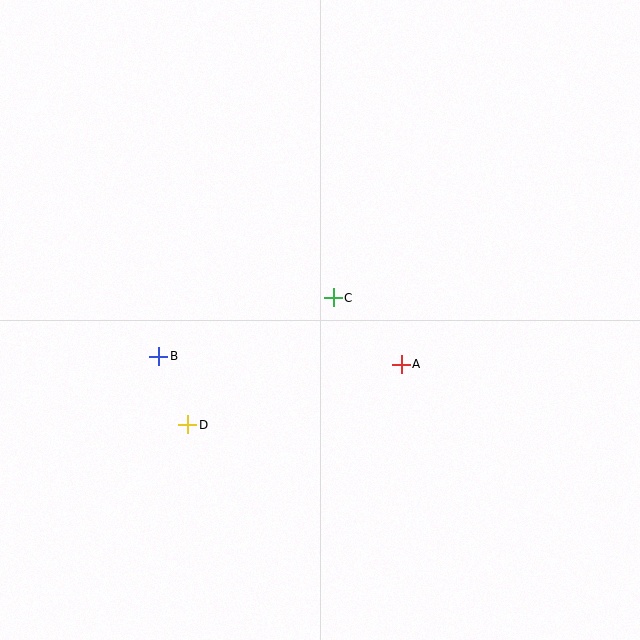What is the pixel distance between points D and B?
The distance between D and B is 75 pixels.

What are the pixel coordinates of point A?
Point A is at (401, 364).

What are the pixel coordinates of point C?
Point C is at (333, 298).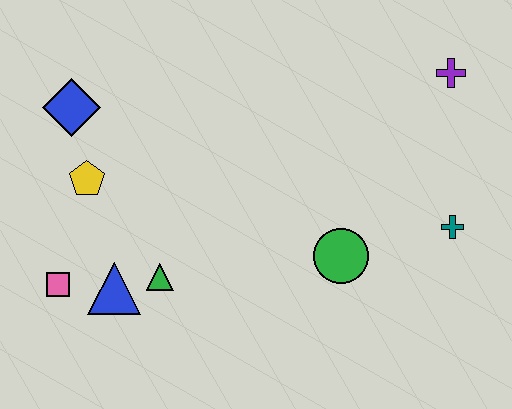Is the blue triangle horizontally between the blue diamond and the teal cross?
Yes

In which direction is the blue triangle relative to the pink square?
The blue triangle is to the right of the pink square.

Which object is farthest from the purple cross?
The pink square is farthest from the purple cross.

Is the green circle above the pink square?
Yes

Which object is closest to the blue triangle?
The green triangle is closest to the blue triangle.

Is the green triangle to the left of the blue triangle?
No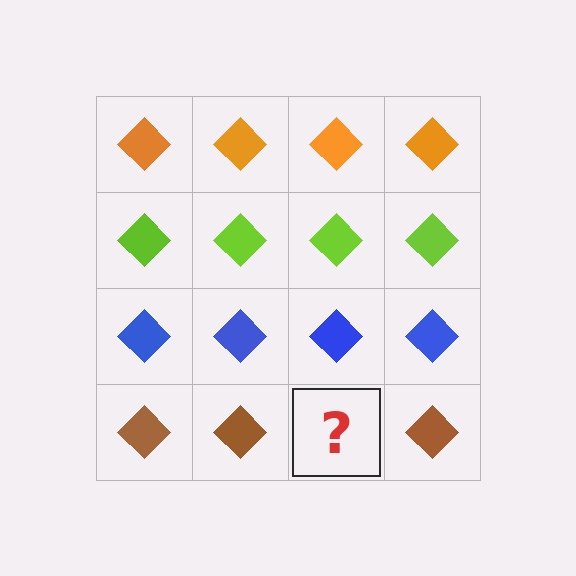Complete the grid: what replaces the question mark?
The question mark should be replaced with a brown diamond.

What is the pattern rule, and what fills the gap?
The rule is that each row has a consistent color. The gap should be filled with a brown diamond.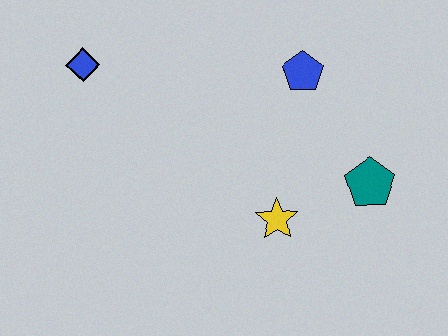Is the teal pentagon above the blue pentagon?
No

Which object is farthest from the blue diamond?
The teal pentagon is farthest from the blue diamond.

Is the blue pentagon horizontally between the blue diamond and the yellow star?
No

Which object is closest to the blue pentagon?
The teal pentagon is closest to the blue pentagon.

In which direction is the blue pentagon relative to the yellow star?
The blue pentagon is above the yellow star.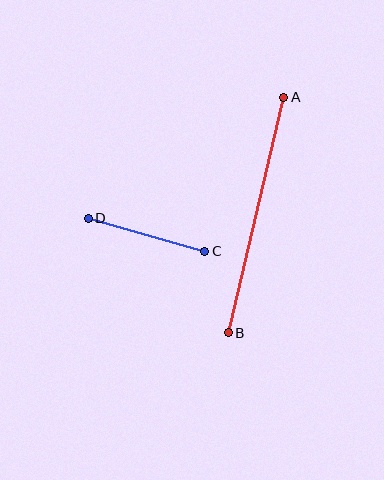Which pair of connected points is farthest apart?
Points A and B are farthest apart.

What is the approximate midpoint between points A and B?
The midpoint is at approximately (256, 215) pixels.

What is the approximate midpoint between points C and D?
The midpoint is at approximately (146, 235) pixels.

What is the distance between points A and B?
The distance is approximately 242 pixels.